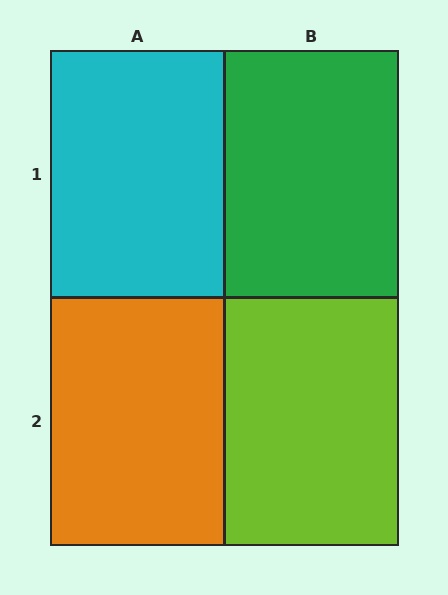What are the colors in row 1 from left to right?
Cyan, green.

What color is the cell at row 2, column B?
Lime.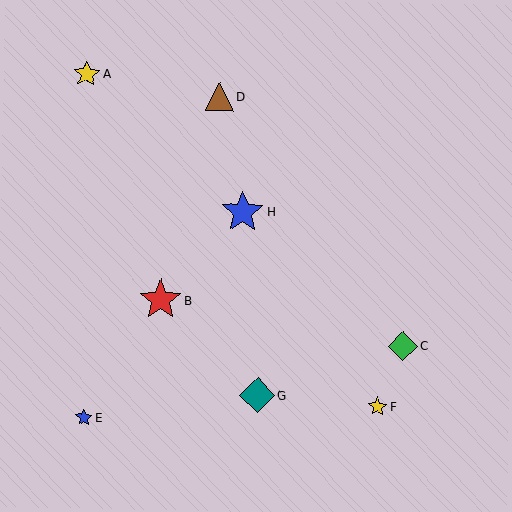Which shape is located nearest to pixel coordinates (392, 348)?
The green diamond (labeled C) at (403, 346) is nearest to that location.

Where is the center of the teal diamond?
The center of the teal diamond is at (257, 395).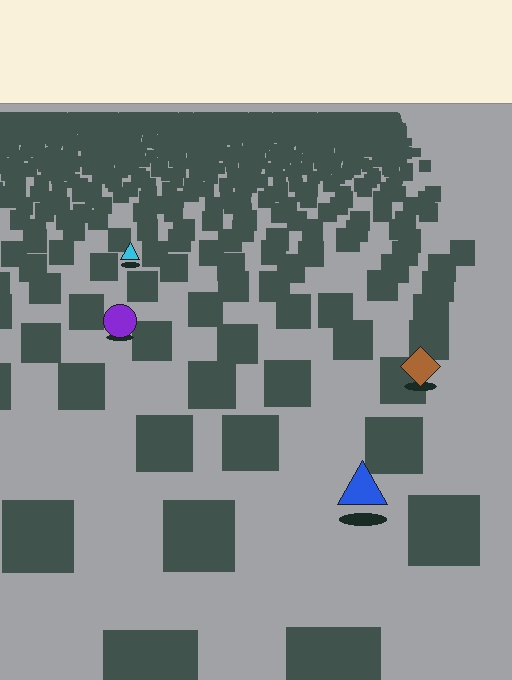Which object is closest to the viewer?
The blue triangle is closest. The texture marks near it are larger and more spread out.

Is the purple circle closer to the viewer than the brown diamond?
No. The brown diamond is closer — you can tell from the texture gradient: the ground texture is coarser near it.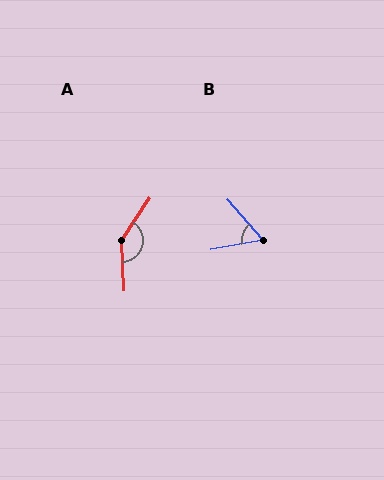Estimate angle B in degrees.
Approximately 60 degrees.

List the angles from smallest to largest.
B (60°), A (143°).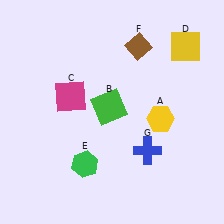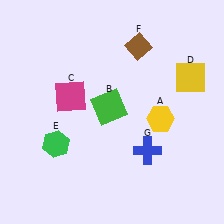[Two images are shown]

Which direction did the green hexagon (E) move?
The green hexagon (E) moved left.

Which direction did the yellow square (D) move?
The yellow square (D) moved down.